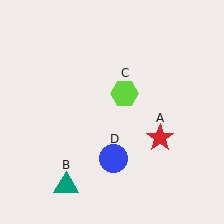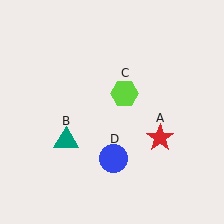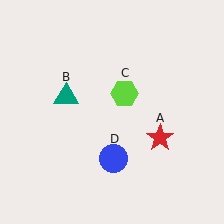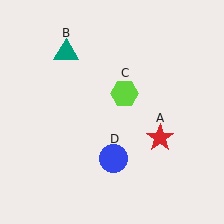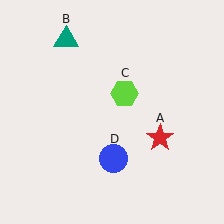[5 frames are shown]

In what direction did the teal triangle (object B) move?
The teal triangle (object B) moved up.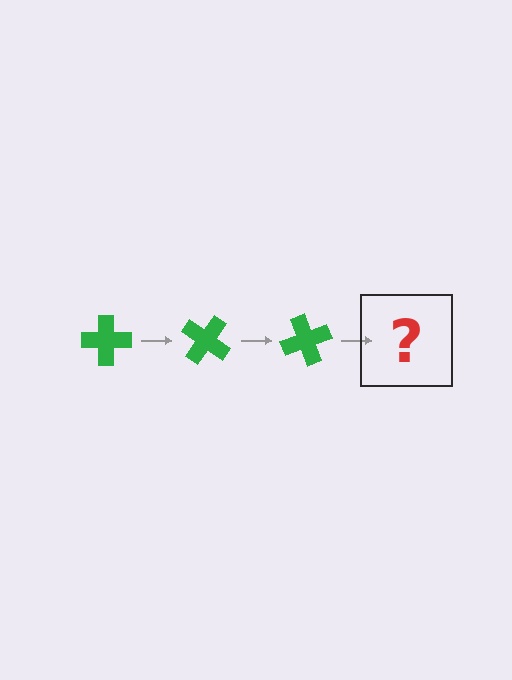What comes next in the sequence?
The next element should be a green cross rotated 105 degrees.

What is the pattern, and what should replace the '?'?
The pattern is that the cross rotates 35 degrees each step. The '?' should be a green cross rotated 105 degrees.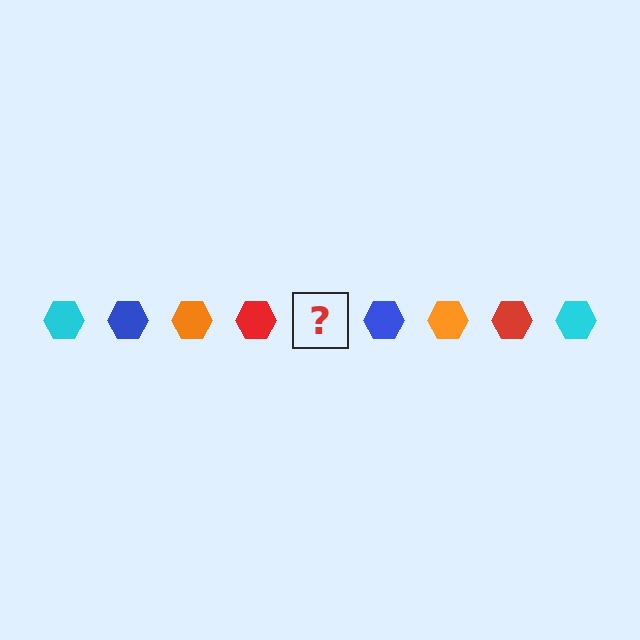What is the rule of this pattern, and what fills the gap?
The rule is that the pattern cycles through cyan, blue, orange, red hexagons. The gap should be filled with a cyan hexagon.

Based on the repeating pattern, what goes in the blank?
The blank should be a cyan hexagon.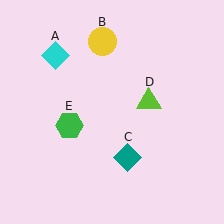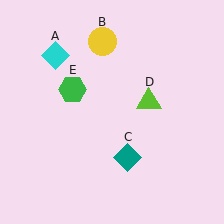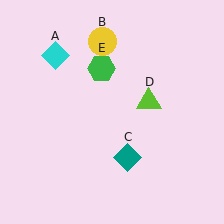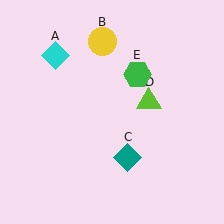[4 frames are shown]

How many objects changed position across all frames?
1 object changed position: green hexagon (object E).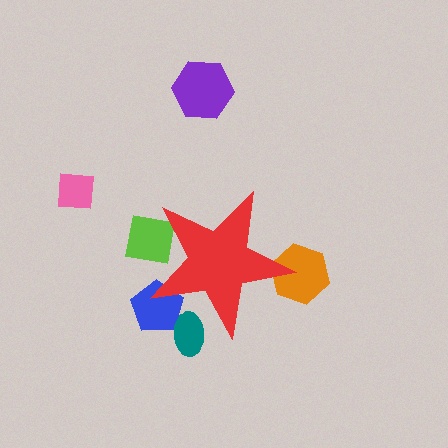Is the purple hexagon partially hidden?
No, the purple hexagon is fully visible.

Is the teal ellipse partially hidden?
Yes, the teal ellipse is partially hidden behind the red star.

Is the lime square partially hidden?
Yes, the lime square is partially hidden behind the red star.